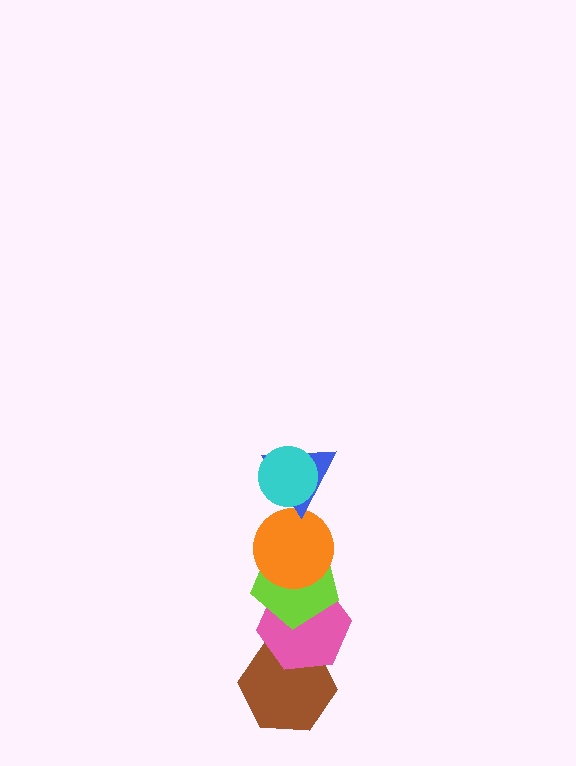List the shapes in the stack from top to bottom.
From top to bottom: the cyan circle, the blue triangle, the orange circle, the lime pentagon, the pink hexagon, the brown hexagon.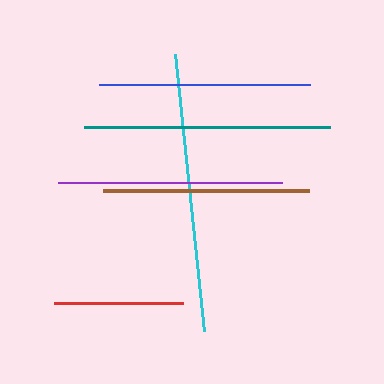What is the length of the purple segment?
The purple segment is approximately 224 pixels long.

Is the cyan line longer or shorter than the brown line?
The cyan line is longer than the brown line.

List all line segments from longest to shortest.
From longest to shortest: cyan, teal, purple, blue, brown, red.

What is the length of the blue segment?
The blue segment is approximately 210 pixels long.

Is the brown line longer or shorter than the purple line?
The purple line is longer than the brown line.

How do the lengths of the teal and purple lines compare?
The teal and purple lines are approximately the same length.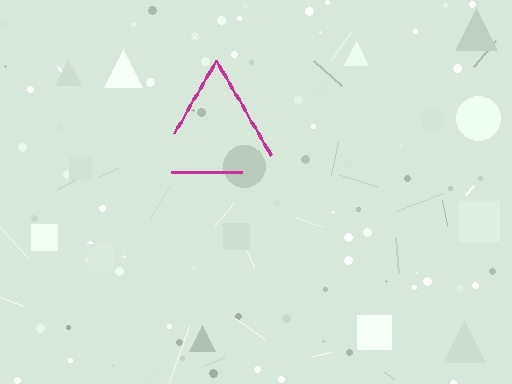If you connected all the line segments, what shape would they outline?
They would outline a triangle.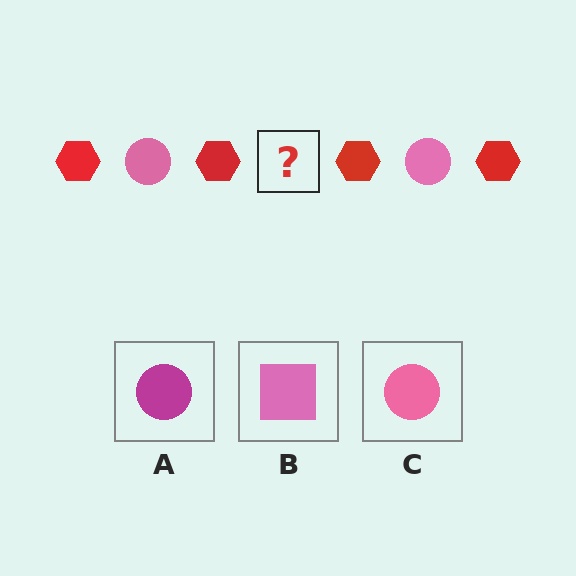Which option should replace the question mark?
Option C.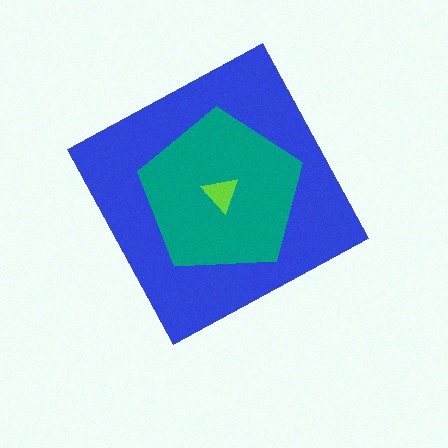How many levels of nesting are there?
3.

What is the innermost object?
The lime triangle.